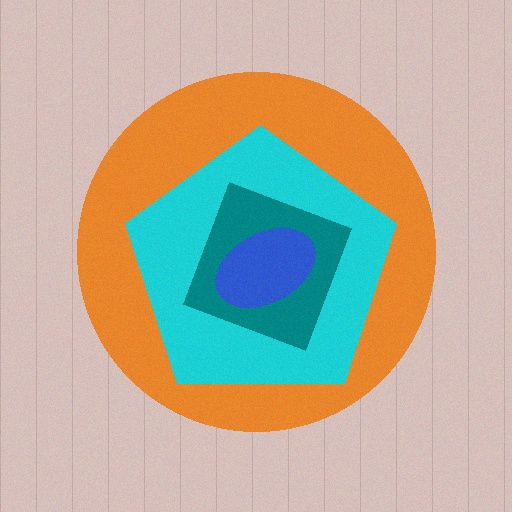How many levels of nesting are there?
4.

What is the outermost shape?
The orange circle.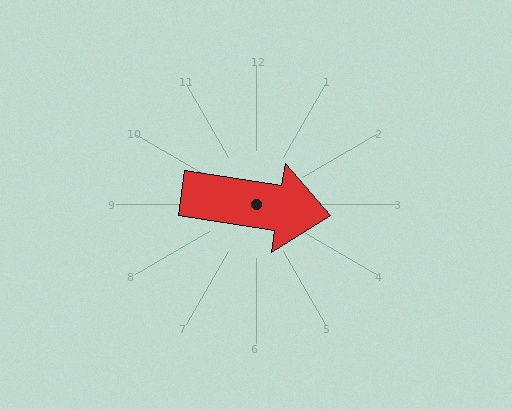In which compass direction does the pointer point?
East.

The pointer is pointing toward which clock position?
Roughly 3 o'clock.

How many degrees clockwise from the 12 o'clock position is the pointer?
Approximately 99 degrees.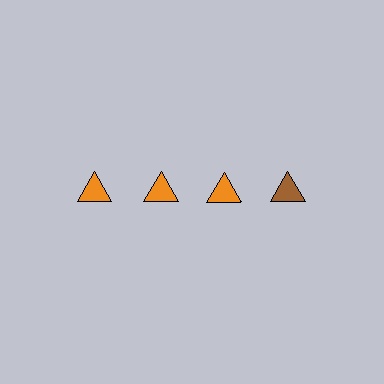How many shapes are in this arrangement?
There are 4 shapes arranged in a grid pattern.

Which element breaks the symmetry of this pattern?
The brown triangle in the top row, second from right column breaks the symmetry. All other shapes are orange triangles.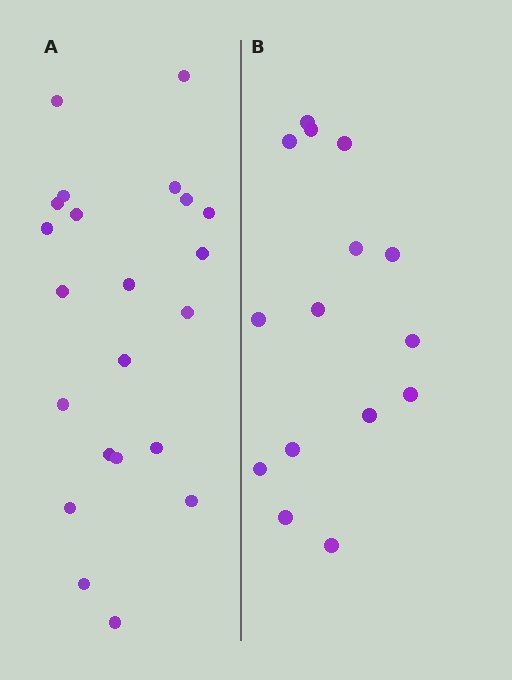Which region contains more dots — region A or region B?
Region A (the left region) has more dots.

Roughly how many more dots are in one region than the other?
Region A has roughly 8 or so more dots than region B.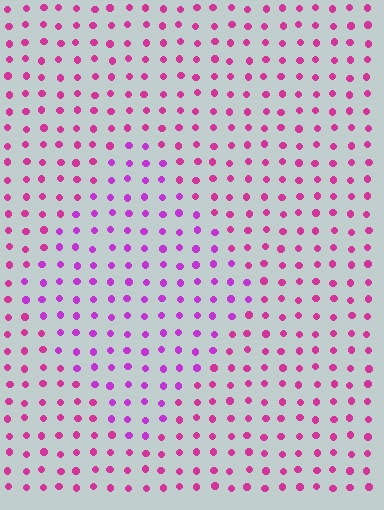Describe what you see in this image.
The image is filled with small magenta elements in a uniform arrangement. A diamond-shaped region is visible where the elements are tinted to a slightly different hue, forming a subtle color boundary.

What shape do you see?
I see a diamond.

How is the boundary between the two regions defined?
The boundary is defined purely by a slight shift in hue (about 29 degrees). Spacing, size, and orientation are identical on both sides.